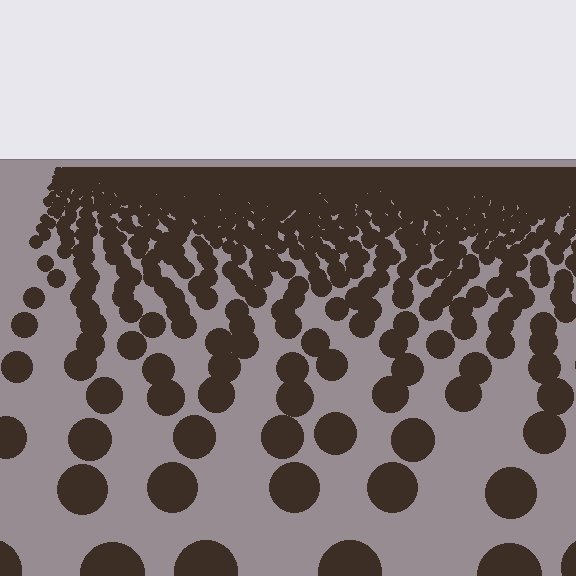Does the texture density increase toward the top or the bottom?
Density increases toward the top.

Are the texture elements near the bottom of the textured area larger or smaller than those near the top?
Larger. Near the bottom, elements are closer to the viewer and appear at a bigger on-screen size.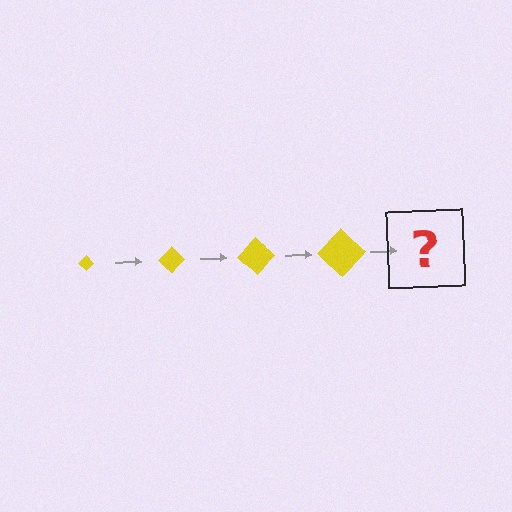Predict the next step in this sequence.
The next step is a yellow diamond, larger than the previous one.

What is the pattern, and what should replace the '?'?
The pattern is that the diamond gets progressively larger each step. The '?' should be a yellow diamond, larger than the previous one.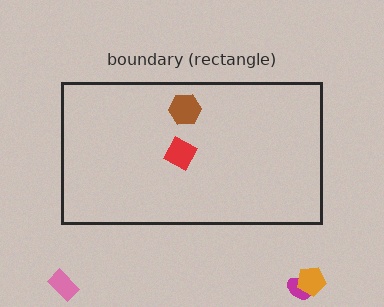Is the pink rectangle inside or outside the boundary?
Outside.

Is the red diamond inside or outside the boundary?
Inside.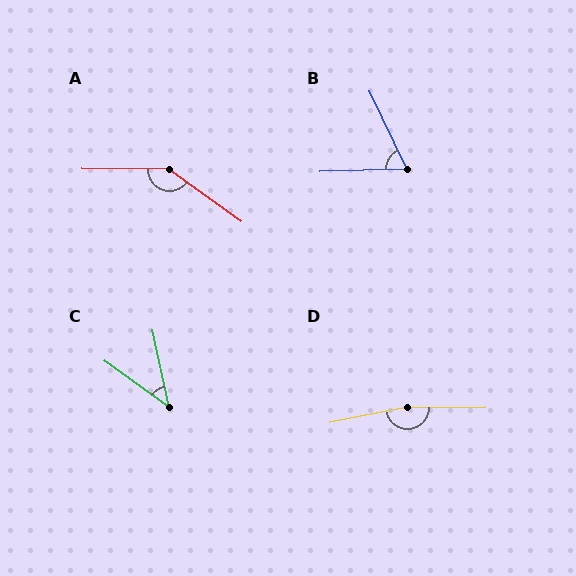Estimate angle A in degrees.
Approximately 145 degrees.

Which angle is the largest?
D, at approximately 169 degrees.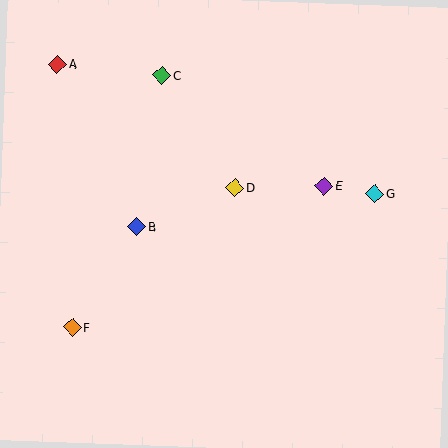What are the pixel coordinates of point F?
Point F is at (72, 328).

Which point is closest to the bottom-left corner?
Point F is closest to the bottom-left corner.